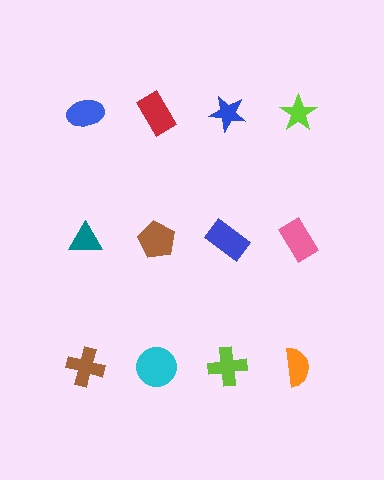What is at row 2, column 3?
A blue rectangle.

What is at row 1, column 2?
A red rectangle.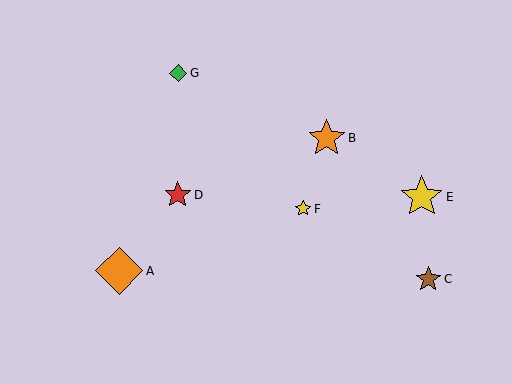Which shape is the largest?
The orange diamond (labeled A) is the largest.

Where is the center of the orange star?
The center of the orange star is at (327, 138).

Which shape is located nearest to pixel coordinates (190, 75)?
The green diamond (labeled G) at (178, 73) is nearest to that location.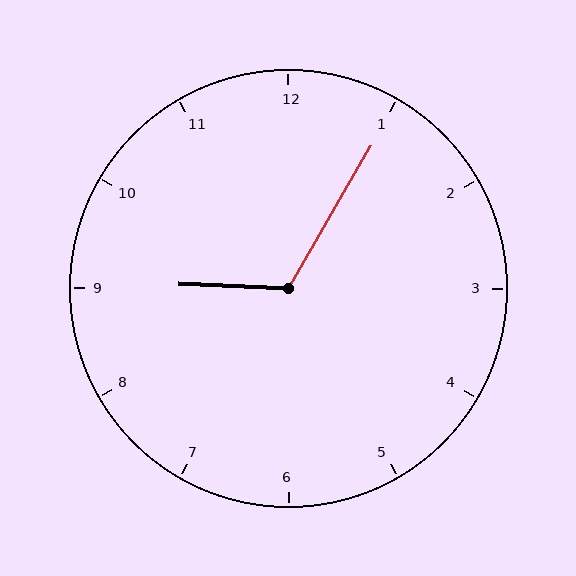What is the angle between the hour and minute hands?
Approximately 118 degrees.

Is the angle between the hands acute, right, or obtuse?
It is obtuse.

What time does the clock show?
9:05.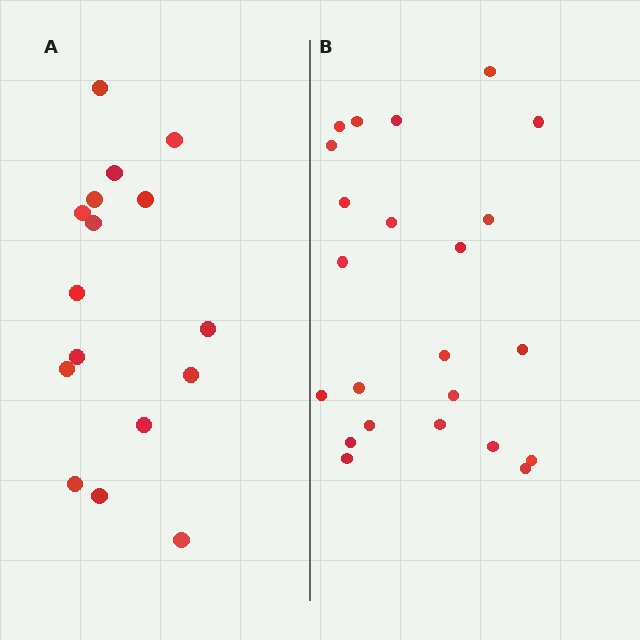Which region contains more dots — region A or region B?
Region B (the right region) has more dots.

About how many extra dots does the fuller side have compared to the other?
Region B has roughly 8 or so more dots than region A.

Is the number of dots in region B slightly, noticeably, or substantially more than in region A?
Region B has noticeably more, but not dramatically so. The ratio is roughly 1.4 to 1.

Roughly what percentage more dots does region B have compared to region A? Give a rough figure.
About 45% more.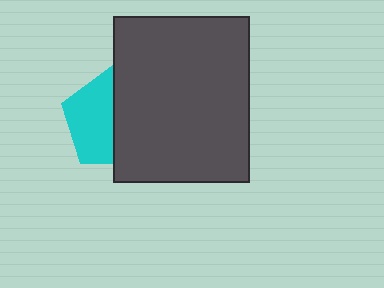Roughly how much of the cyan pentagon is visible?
About half of it is visible (roughly 51%).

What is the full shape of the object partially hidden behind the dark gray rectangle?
The partially hidden object is a cyan pentagon.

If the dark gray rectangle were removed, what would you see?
You would see the complete cyan pentagon.